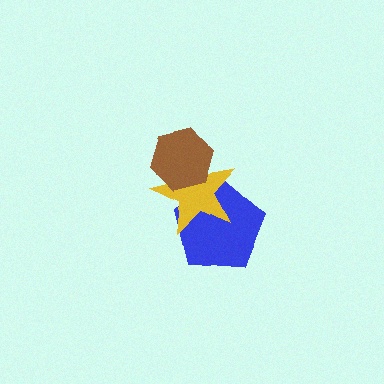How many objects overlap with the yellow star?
2 objects overlap with the yellow star.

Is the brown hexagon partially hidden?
No, no other shape covers it.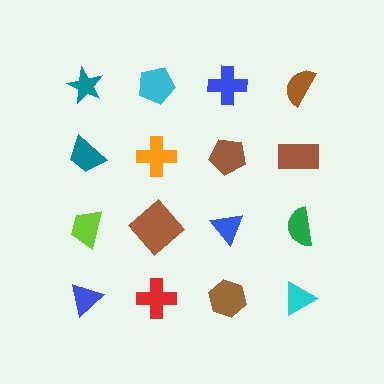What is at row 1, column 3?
A blue cross.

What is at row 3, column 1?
A lime trapezoid.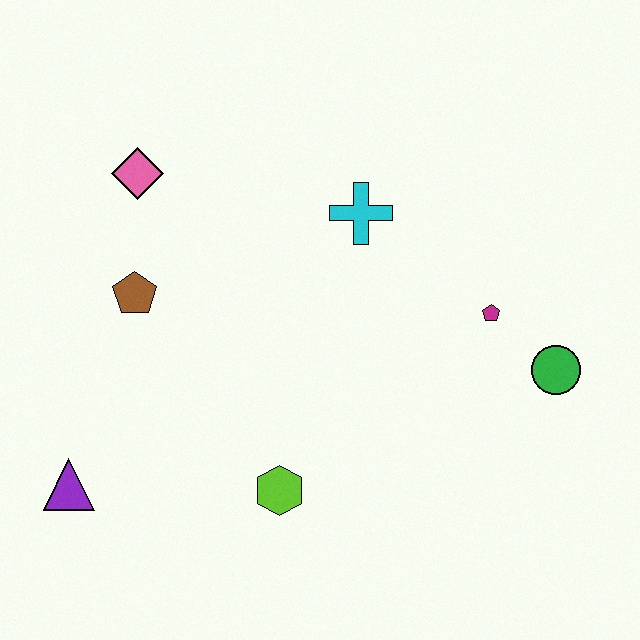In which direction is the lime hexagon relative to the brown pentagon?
The lime hexagon is below the brown pentagon.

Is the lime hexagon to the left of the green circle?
Yes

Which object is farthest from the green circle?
The purple triangle is farthest from the green circle.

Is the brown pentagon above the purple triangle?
Yes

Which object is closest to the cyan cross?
The magenta pentagon is closest to the cyan cross.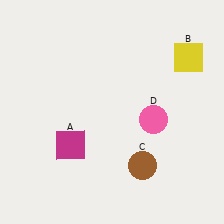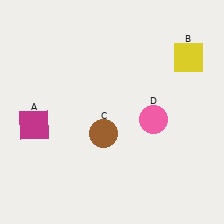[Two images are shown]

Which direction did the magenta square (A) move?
The magenta square (A) moved left.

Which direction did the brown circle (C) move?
The brown circle (C) moved left.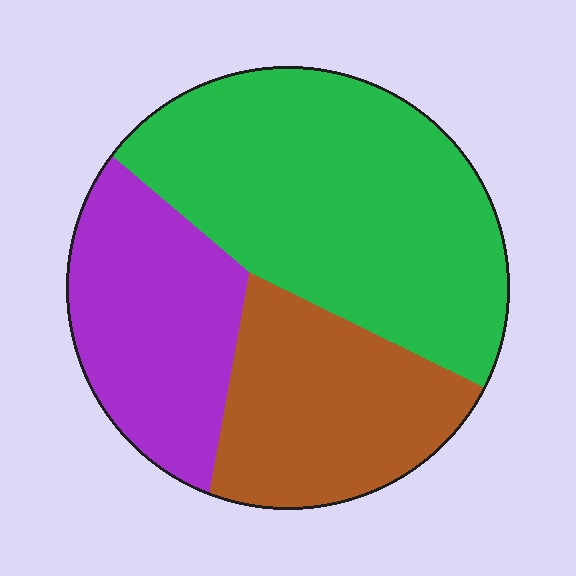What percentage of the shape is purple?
Purple takes up between a quarter and a half of the shape.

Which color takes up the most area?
Green, at roughly 50%.